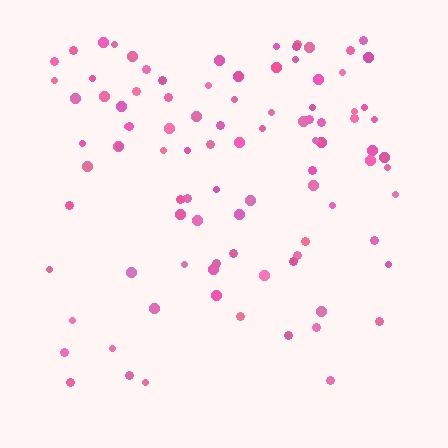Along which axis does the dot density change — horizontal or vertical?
Vertical.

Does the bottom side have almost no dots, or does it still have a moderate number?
Still a moderate number, just noticeably fewer than the top.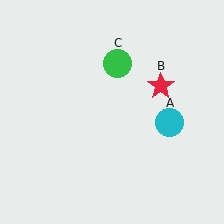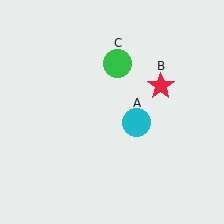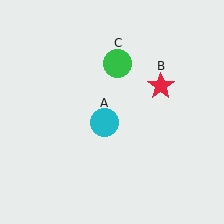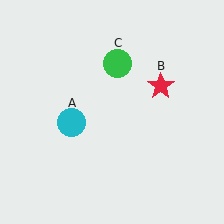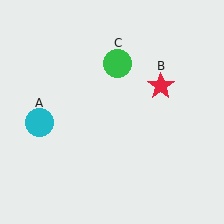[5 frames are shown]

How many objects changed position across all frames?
1 object changed position: cyan circle (object A).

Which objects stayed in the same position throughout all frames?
Red star (object B) and green circle (object C) remained stationary.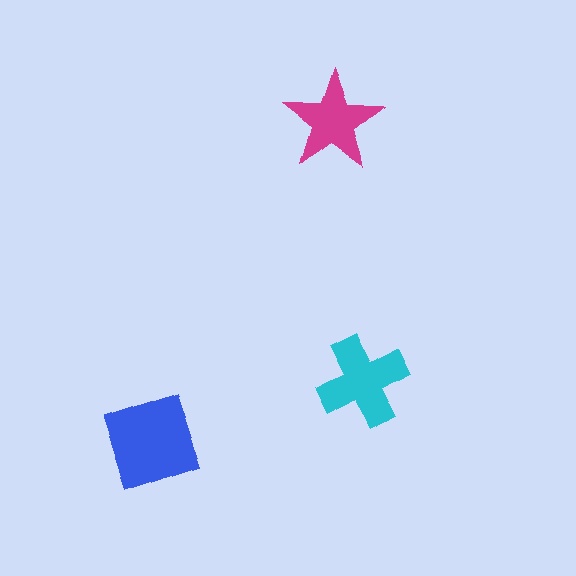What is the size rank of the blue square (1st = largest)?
1st.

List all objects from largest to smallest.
The blue square, the cyan cross, the magenta star.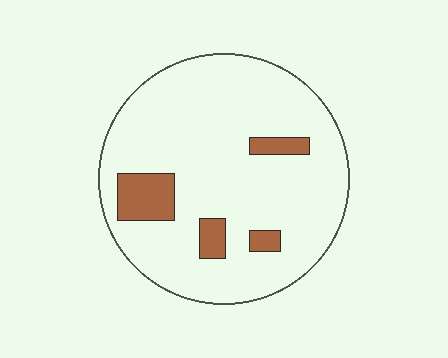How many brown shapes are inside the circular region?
4.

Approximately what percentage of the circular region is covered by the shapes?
Approximately 10%.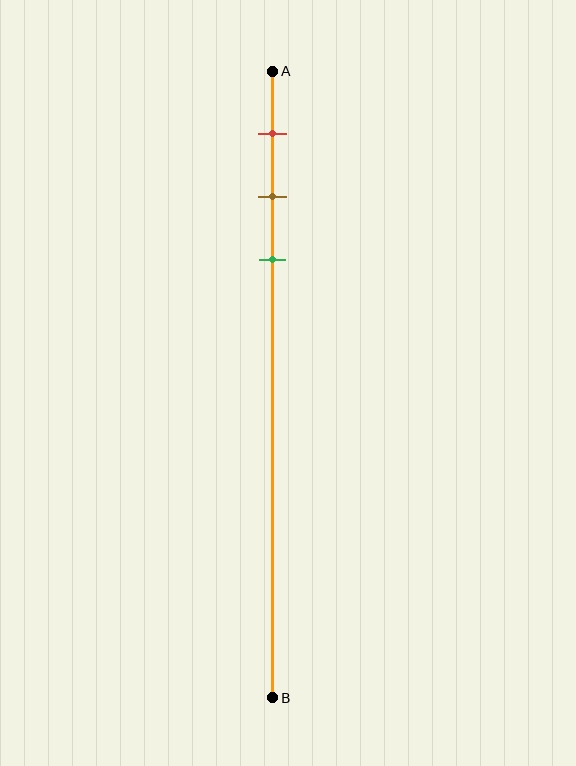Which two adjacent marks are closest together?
The brown and green marks are the closest adjacent pair.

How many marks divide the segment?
There are 3 marks dividing the segment.